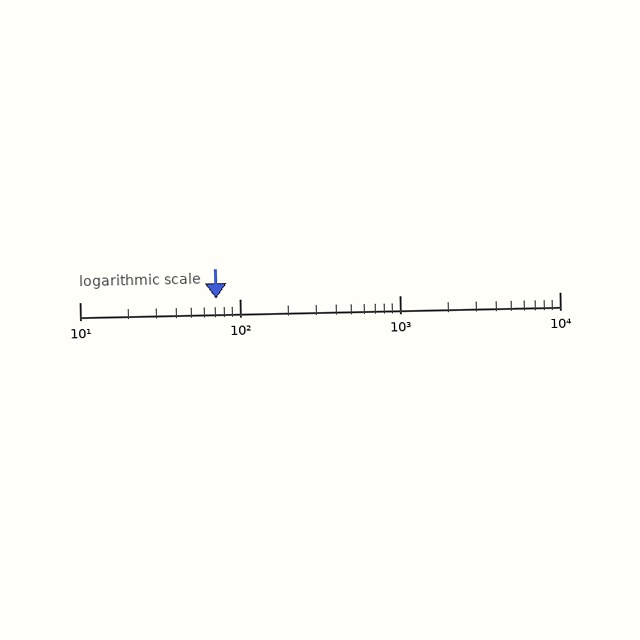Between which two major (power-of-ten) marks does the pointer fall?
The pointer is between 10 and 100.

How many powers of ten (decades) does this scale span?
The scale spans 3 decades, from 10 to 10000.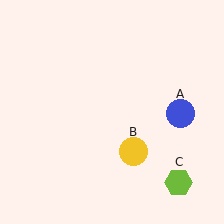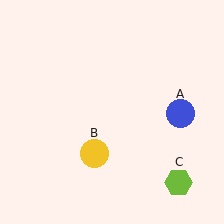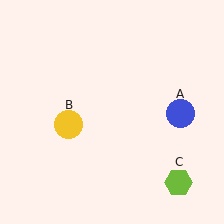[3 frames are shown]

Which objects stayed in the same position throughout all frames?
Blue circle (object A) and lime hexagon (object C) remained stationary.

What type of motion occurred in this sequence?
The yellow circle (object B) rotated clockwise around the center of the scene.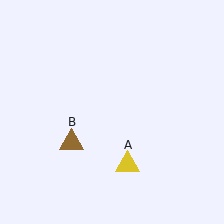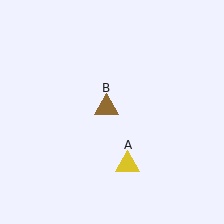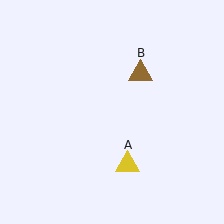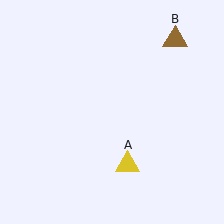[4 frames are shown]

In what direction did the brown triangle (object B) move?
The brown triangle (object B) moved up and to the right.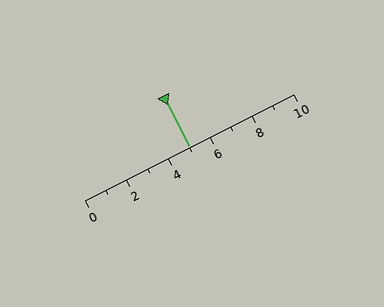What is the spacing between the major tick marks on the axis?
The major ticks are spaced 2 apart.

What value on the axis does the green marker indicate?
The marker indicates approximately 5.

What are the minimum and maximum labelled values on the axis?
The axis runs from 0 to 10.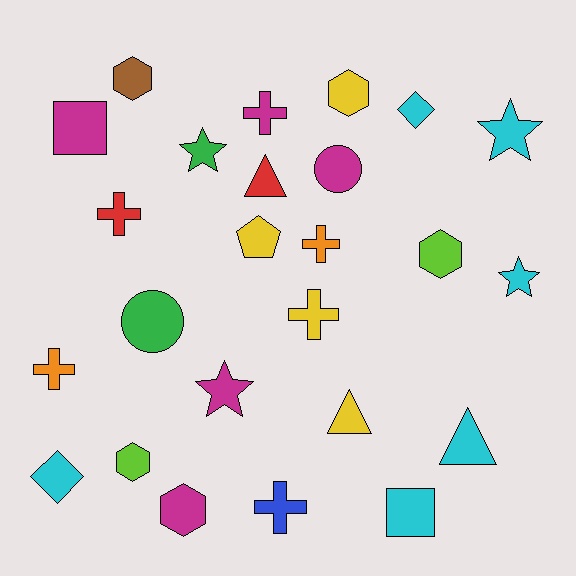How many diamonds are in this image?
There are 2 diamonds.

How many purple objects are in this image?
There are no purple objects.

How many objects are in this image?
There are 25 objects.